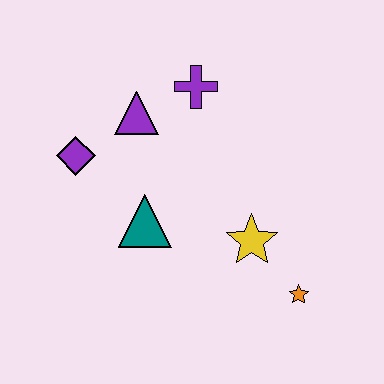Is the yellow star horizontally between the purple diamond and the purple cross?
No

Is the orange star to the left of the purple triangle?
No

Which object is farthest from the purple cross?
The orange star is farthest from the purple cross.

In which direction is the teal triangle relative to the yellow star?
The teal triangle is to the left of the yellow star.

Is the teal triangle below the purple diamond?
Yes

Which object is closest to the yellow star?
The orange star is closest to the yellow star.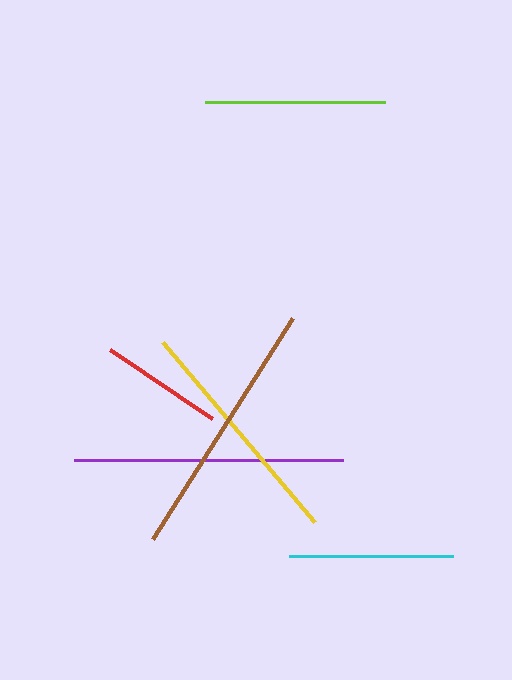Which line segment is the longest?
The purple line is the longest at approximately 269 pixels.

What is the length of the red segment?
The red segment is approximately 123 pixels long.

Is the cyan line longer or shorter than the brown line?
The brown line is longer than the cyan line.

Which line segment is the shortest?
The red line is the shortest at approximately 123 pixels.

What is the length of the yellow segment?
The yellow segment is approximately 236 pixels long.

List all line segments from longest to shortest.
From longest to shortest: purple, brown, yellow, lime, cyan, red.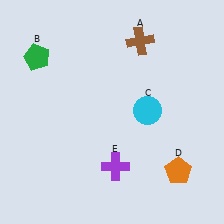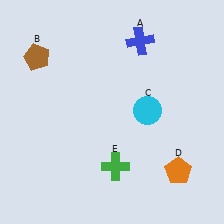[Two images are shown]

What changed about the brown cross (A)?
In Image 1, A is brown. In Image 2, it changed to blue.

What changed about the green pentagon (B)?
In Image 1, B is green. In Image 2, it changed to brown.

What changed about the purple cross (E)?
In Image 1, E is purple. In Image 2, it changed to green.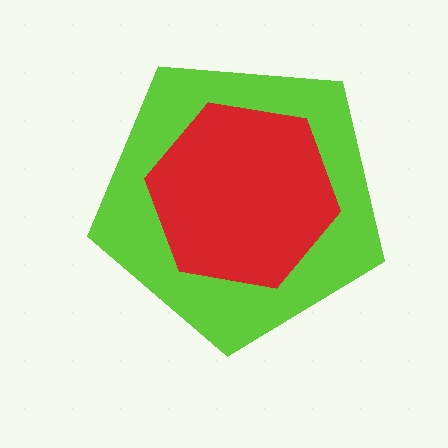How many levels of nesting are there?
2.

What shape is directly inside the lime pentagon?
The red hexagon.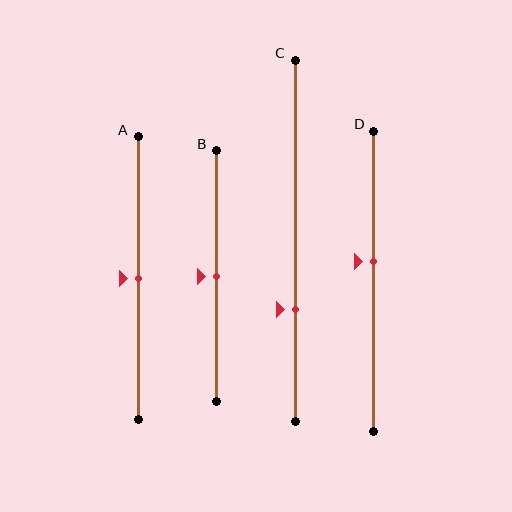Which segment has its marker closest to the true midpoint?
Segment A has its marker closest to the true midpoint.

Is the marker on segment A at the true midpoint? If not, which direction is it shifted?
Yes, the marker on segment A is at the true midpoint.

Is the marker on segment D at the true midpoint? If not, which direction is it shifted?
No, the marker on segment D is shifted upward by about 7% of the segment length.